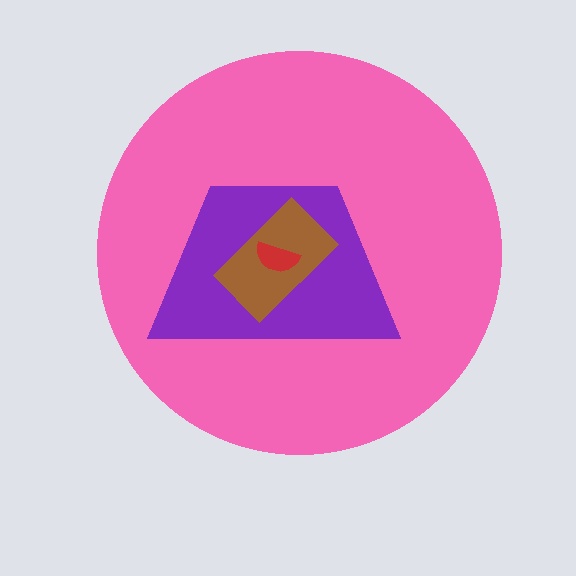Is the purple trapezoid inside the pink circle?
Yes.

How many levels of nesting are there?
4.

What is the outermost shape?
The pink circle.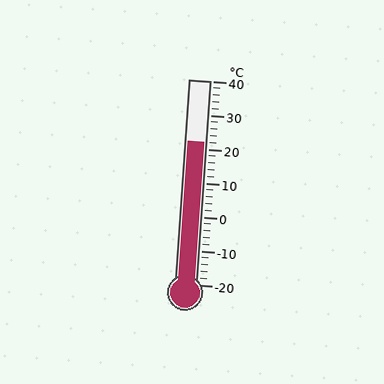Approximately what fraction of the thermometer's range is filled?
The thermometer is filled to approximately 70% of its range.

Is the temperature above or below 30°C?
The temperature is below 30°C.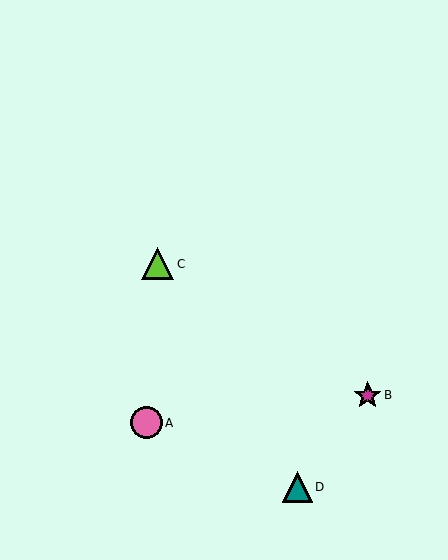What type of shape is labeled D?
Shape D is a teal triangle.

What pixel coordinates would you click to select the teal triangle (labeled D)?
Click at (297, 487) to select the teal triangle D.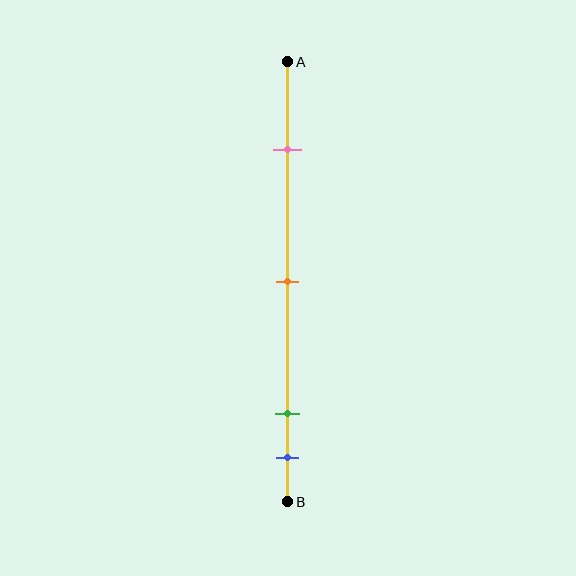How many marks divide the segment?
There are 4 marks dividing the segment.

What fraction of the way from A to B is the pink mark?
The pink mark is approximately 20% (0.2) of the way from A to B.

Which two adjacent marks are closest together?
The green and blue marks are the closest adjacent pair.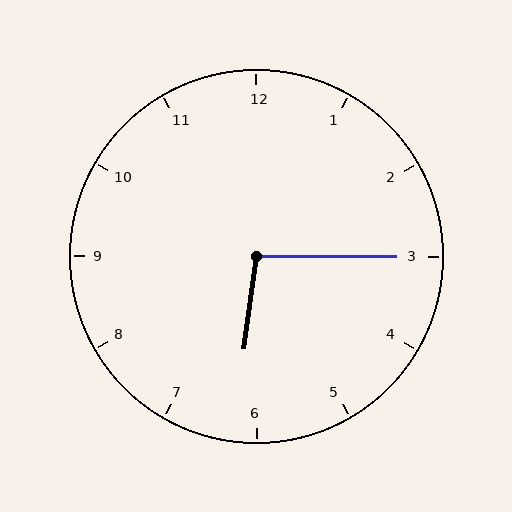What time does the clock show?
6:15.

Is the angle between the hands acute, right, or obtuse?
It is obtuse.